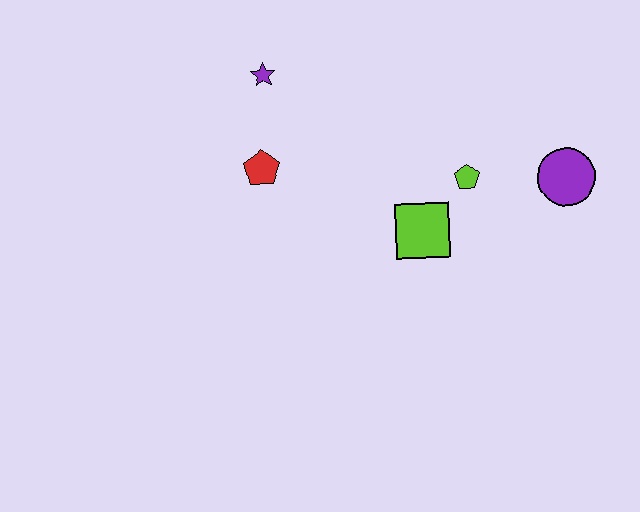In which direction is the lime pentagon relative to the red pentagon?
The lime pentagon is to the right of the red pentagon.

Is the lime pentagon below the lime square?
No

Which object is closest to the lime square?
The lime pentagon is closest to the lime square.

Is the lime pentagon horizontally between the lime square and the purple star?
No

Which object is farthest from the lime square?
The purple star is farthest from the lime square.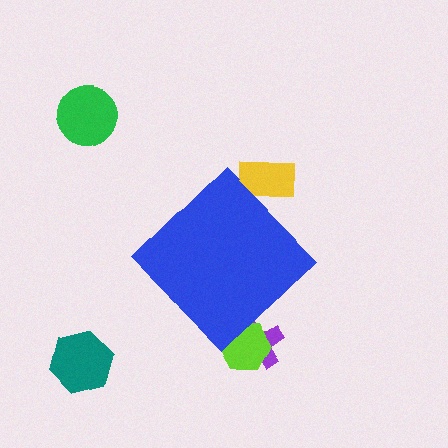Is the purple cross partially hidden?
Yes, the purple cross is partially hidden behind the blue diamond.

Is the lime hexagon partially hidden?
Yes, the lime hexagon is partially hidden behind the blue diamond.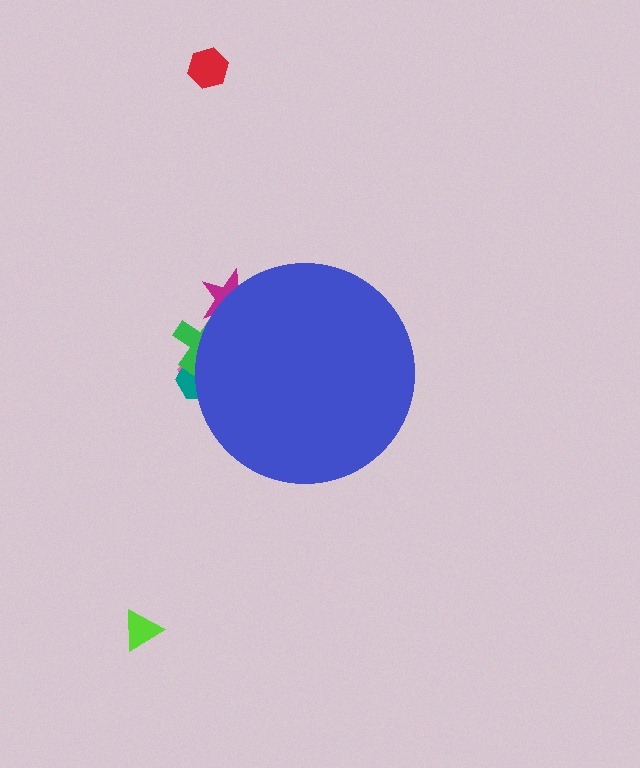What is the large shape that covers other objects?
A blue circle.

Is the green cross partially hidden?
Yes, the green cross is partially hidden behind the blue circle.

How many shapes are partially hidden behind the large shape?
4 shapes are partially hidden.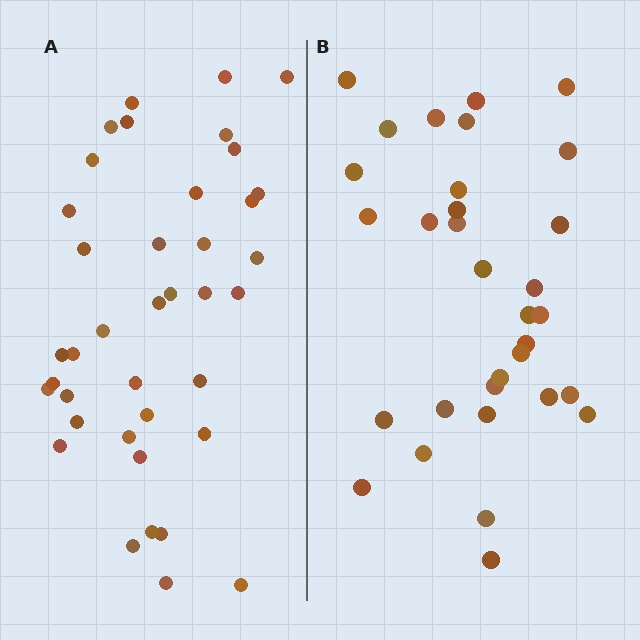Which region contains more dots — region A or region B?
Region A (the left region) has more dots.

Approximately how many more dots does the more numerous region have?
Region A has roughly 8 or so more dots than region B.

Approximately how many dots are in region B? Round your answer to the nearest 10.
About 30 dots. (The exact count is 32, which rounds to 30.)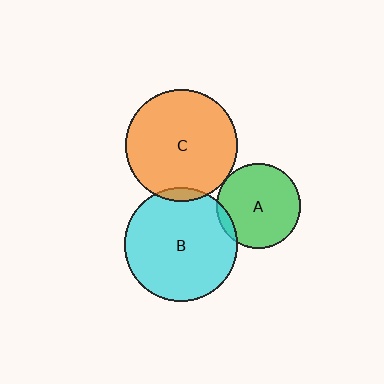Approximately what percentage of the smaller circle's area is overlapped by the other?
Approximately 5%.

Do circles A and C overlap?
Yes.